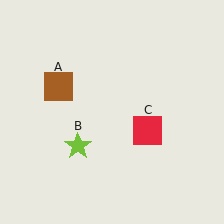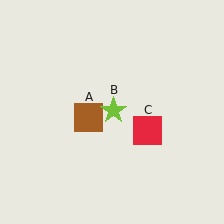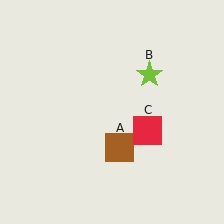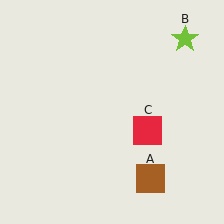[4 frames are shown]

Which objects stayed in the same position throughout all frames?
Red square (object C) remained stationary.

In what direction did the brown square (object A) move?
The brown square (object A) moved down and to the right.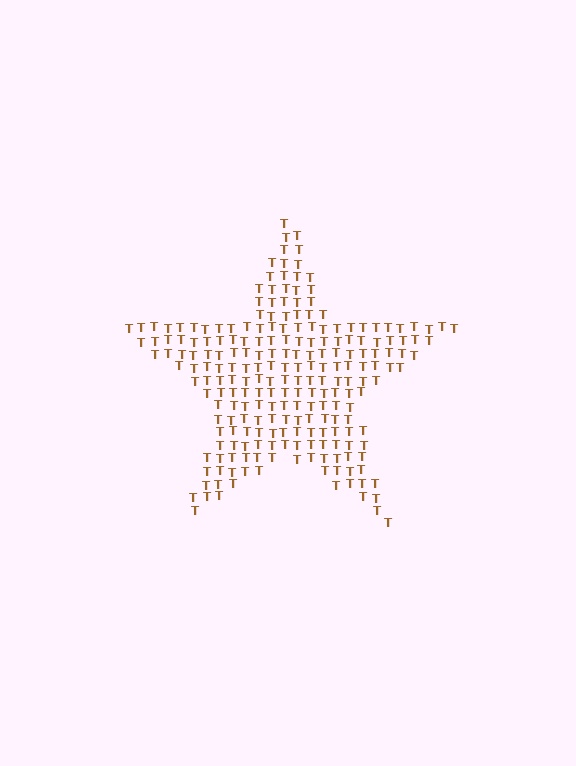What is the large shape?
The large shape is a star.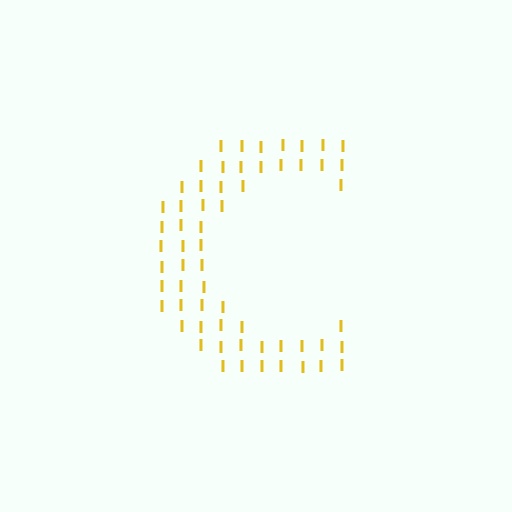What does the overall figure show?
The overall figure shows the letter C.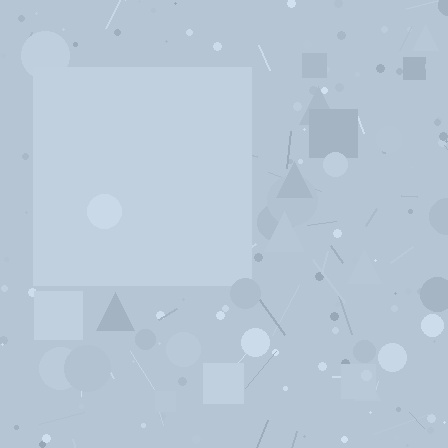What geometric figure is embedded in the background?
A square is embedded in the background.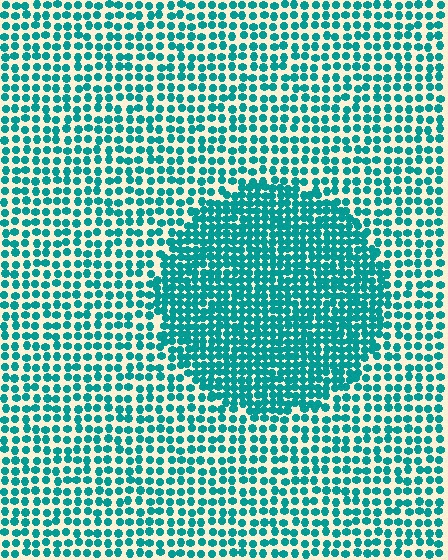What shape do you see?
I see a circle.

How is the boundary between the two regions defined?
The boundary is defined by a change in element density (approximately 1.8x ratio). All elements are the same color, size, and shape.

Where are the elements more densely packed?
The elements are more densely packed inside the circle boundary.